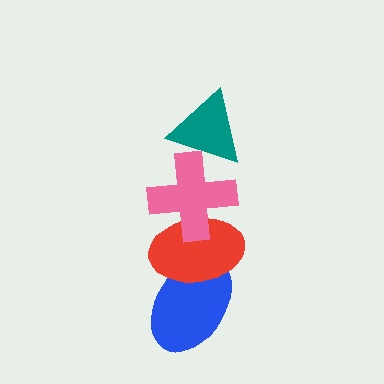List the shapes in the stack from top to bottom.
From top to bottom: the teal triangle, the pink cross, the red ellipse, the blue ellipse.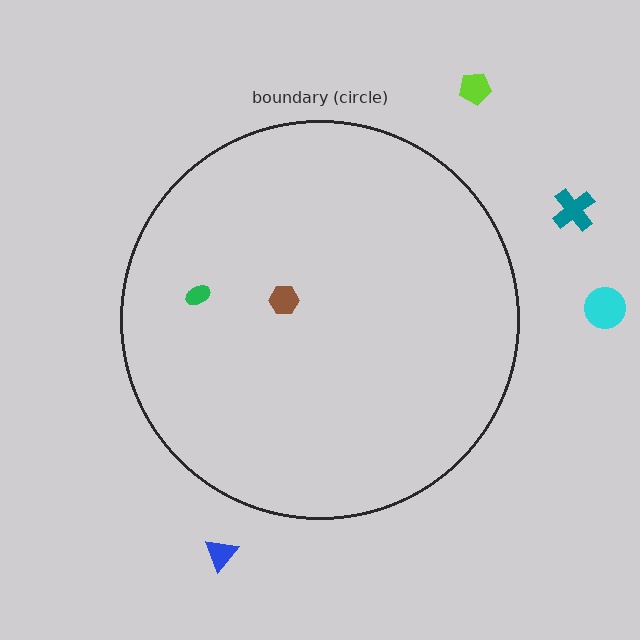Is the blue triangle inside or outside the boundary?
Outside.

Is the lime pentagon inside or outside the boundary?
Outside.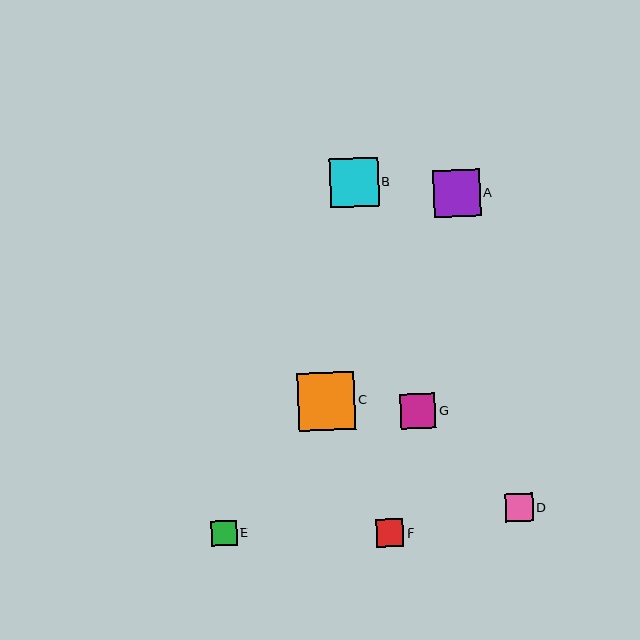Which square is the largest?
Square C is the largest with a size of approximately 57 pixels.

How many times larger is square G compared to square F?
Square G is approximately 1.3 times the size of square F.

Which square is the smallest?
Square E is the smallest with a size of approximately 25 pixels.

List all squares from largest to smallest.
From largest to smallest: C, B, A, G, D, F, E.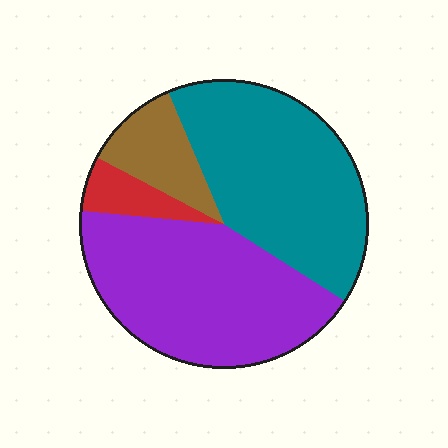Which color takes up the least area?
Red, at roughly 5%.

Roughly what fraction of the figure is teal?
Teal covers roughly 40% of the figure.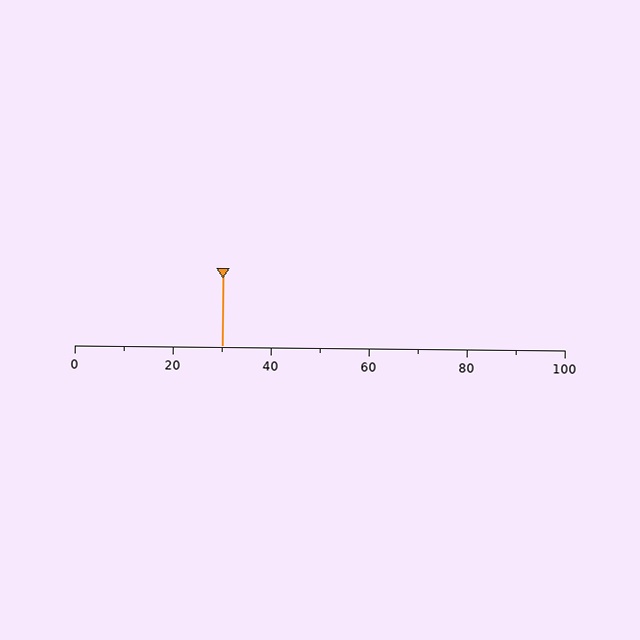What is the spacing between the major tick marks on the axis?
The major ticks are spaced 20 apart.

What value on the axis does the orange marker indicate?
The marker indicates approximately 30.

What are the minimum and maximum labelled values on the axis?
The axis runs from 0 to 100.